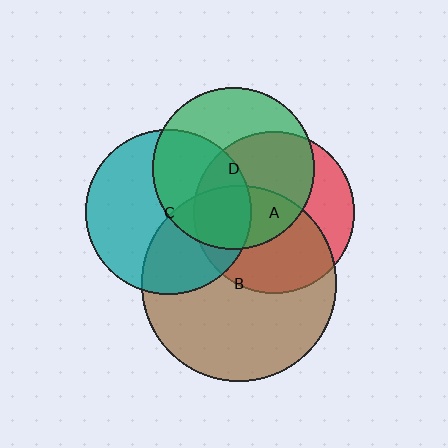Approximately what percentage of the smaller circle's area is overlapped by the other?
Approximately 45%.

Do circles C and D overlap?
Yes.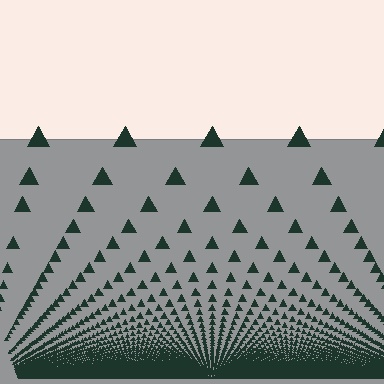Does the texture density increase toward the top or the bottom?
Density increases toward the bottom.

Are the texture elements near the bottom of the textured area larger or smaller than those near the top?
Smaller. The gradient is inverted — elements near the bottom are smaller and denser.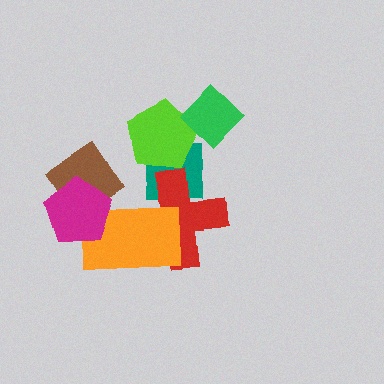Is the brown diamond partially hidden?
Yes, it is partially covered by another shape.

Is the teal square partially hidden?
Yes, it is partially covered by another shape.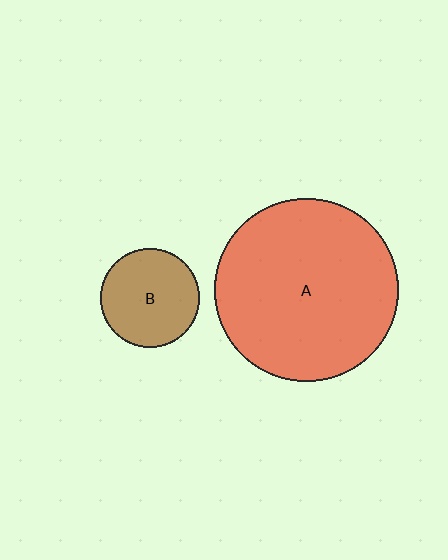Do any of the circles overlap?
No, none of the circles overlap.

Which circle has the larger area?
Circle A (red).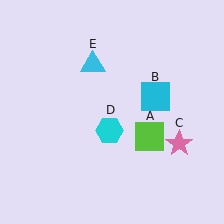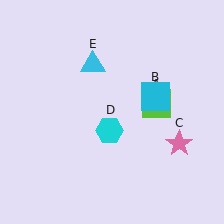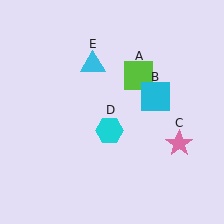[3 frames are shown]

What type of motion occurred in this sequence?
The lime square (object A) rotated counterclockwise around the center of the scene.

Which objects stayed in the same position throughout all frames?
Cyan square (object B) and pink star (object C) and cyan hexagon (object D) and cyan triangle (object E) remained stationary.